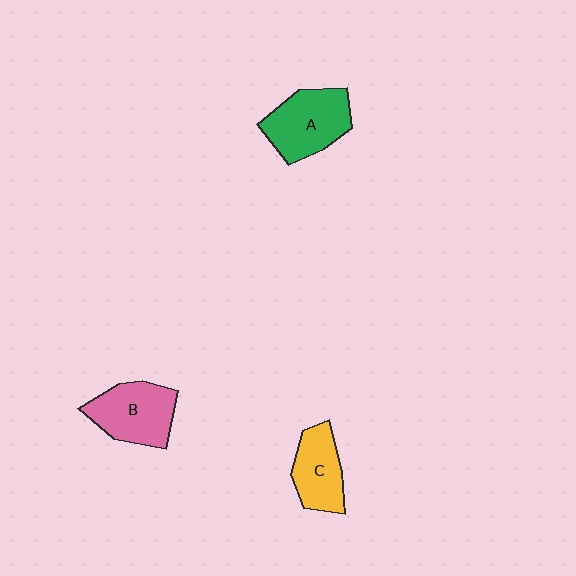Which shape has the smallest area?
Shape C (yellow).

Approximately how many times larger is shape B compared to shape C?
Approximately 1.2 times.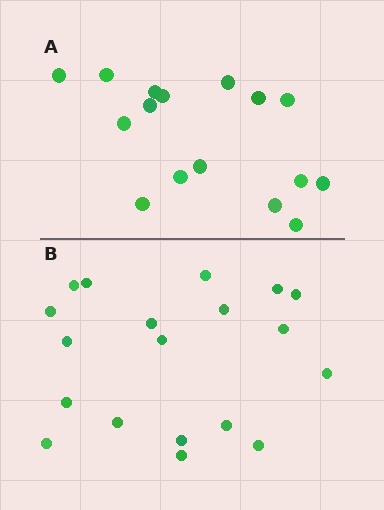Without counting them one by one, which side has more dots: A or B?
Region B (the bottom region) has more dots.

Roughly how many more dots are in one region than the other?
Region B has just a few more — roughly 2 or 3 more dots than region A.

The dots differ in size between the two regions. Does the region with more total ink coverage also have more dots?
No. Region A has more total ink coverage because its dots are larger, but region B actually contains more individual dots. Total area can be misleading — the number of items is what matters here.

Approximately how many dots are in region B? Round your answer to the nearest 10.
About 20 dots. (The exact count is 19, which rounds to 20.)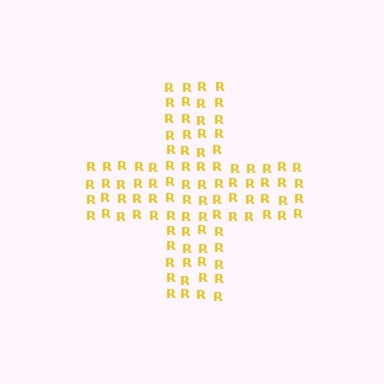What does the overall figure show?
The overall figure shows a cross.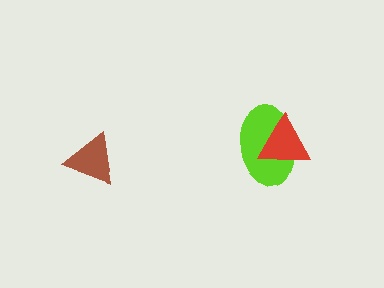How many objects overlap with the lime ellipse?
1 object overlaps with the lime ellipse.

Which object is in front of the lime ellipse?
The red triangle is in front of the lime ellipse.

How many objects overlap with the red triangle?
1 object overlaps with the red triangle.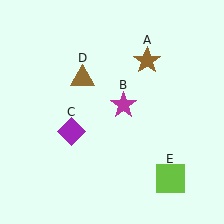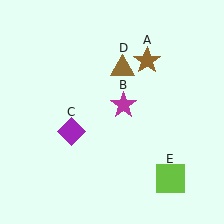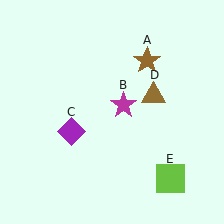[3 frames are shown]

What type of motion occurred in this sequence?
The brown triangle (object D) rotated clockwise around the center of the scene.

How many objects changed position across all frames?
1 object changed position: brown triangle (object D).